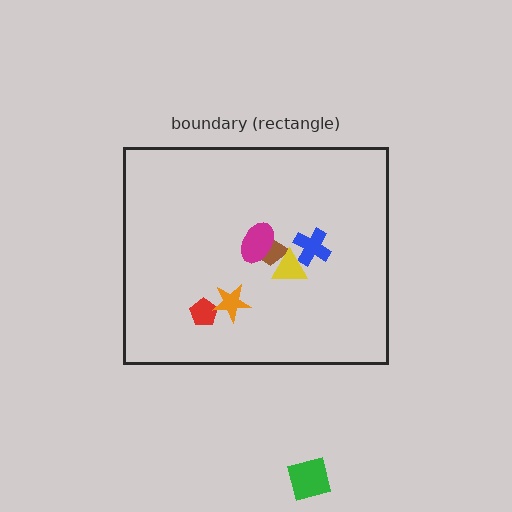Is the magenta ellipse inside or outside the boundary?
Inside.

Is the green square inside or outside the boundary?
Outside.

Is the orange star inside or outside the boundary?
Inside.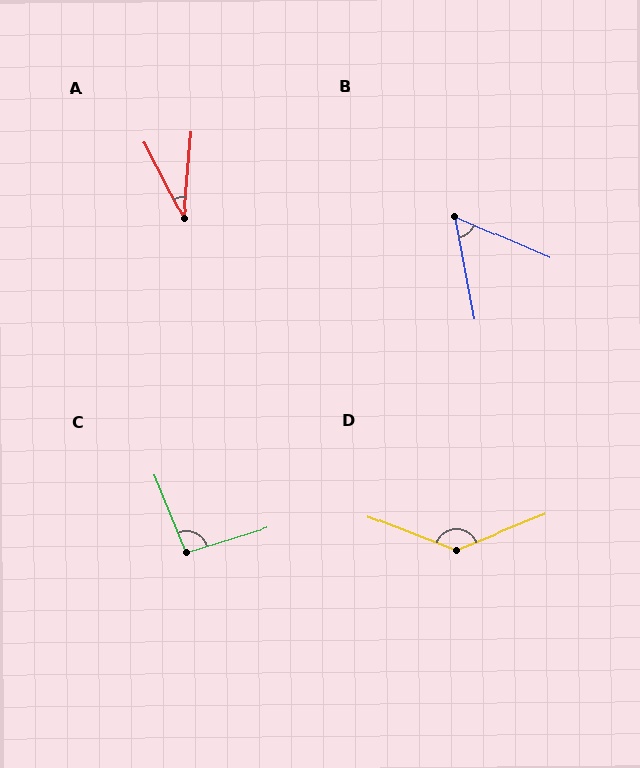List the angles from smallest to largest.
A (32°), B (56°), C (95°), D (137°).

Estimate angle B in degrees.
Approximately 56 degrees.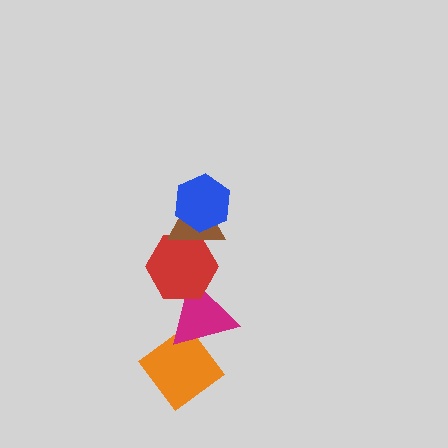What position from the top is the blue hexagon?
The blue hexagon is 1st from the top.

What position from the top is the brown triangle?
The brown triangle is 2nd from the top.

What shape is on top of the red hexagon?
The brown triangle is on top of the red hexagon.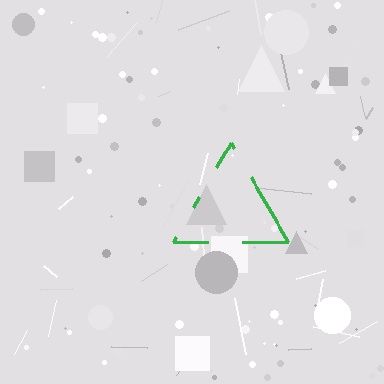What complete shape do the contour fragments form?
The contour fragments form a triangle.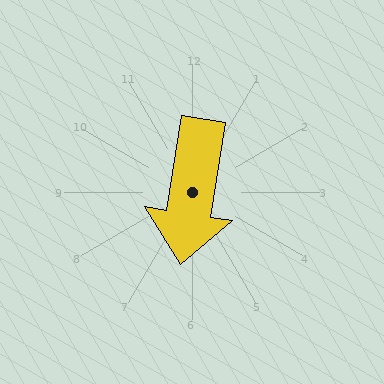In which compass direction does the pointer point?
South.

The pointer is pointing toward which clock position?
Roughly 6 o'clock.